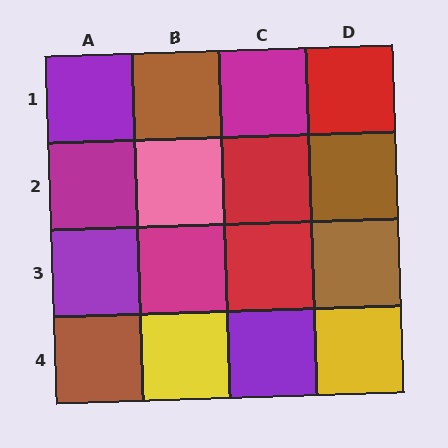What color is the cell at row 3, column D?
Brown.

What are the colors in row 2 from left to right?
Magenta, pink, red, brown.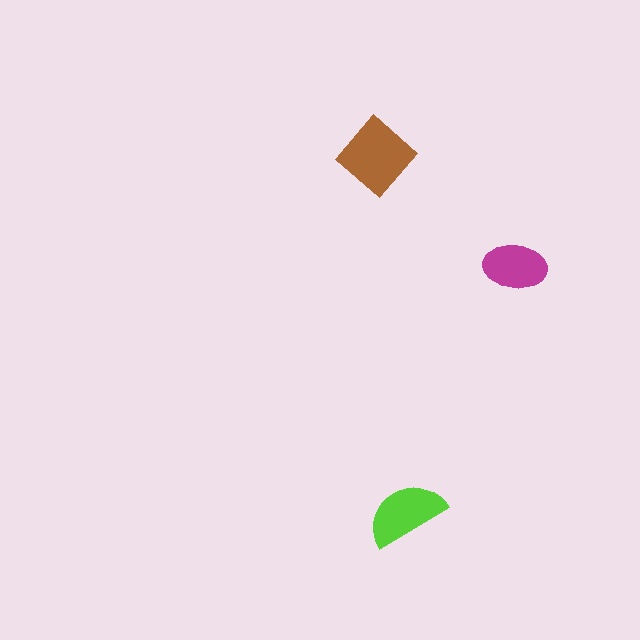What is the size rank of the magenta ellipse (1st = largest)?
3rd.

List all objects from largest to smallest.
The brown diamond, the lime semicircle, the magenta ellipse.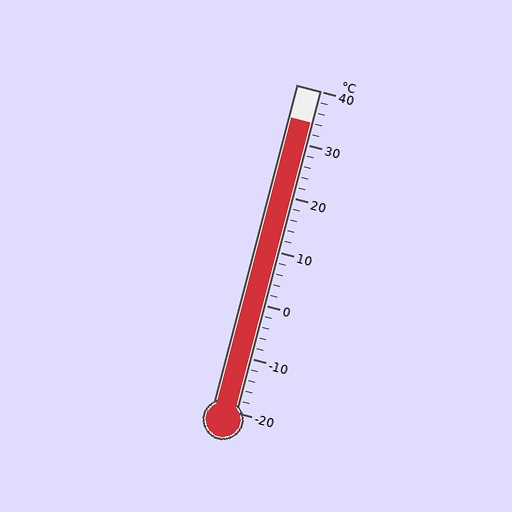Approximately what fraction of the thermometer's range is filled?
The thermometer is filled to approximately 90% of its range.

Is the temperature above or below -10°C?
The temperature is above -10°C.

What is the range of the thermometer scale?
The thermometer scale ranges from -20°C to 40°C.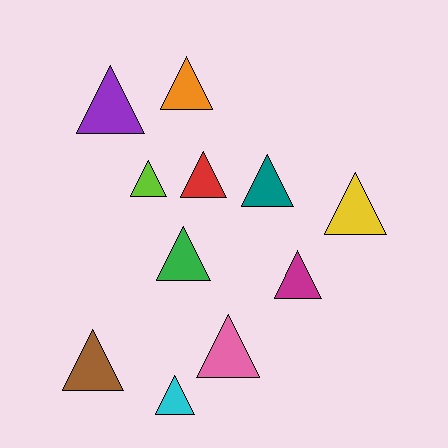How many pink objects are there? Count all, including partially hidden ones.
There is 1 pink object.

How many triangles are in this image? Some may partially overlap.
There are 11 triangles.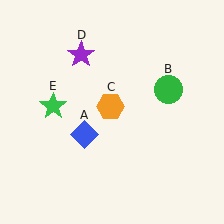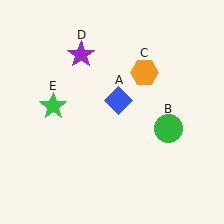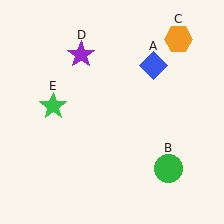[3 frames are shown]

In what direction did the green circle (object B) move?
The green circle (object B) moved down.